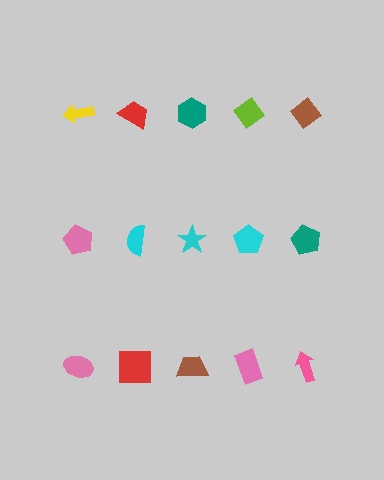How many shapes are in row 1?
5 shapes.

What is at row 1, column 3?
A teal hexagon.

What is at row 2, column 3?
A cyan star.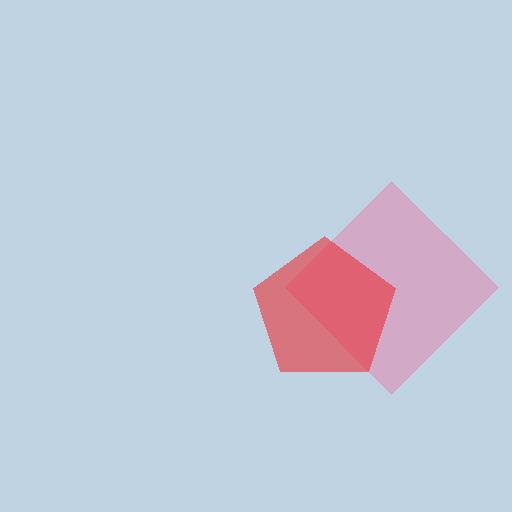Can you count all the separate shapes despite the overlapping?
Yes, there are 2 separate shapes.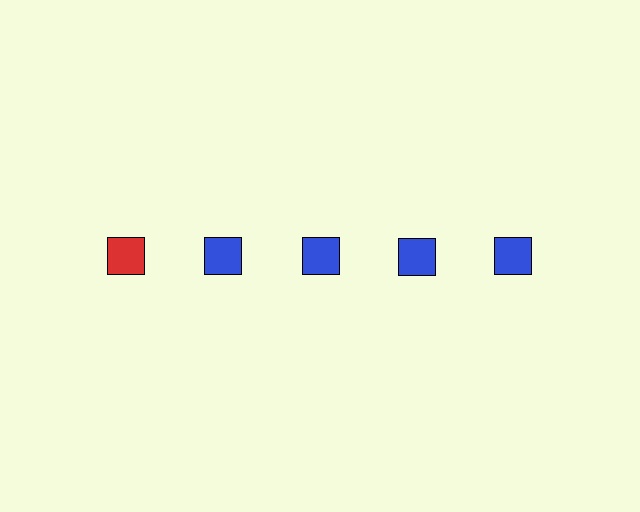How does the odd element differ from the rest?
It has a different color: red instead of blue.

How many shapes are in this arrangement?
There are 5 shapes arranged in a grid pattern.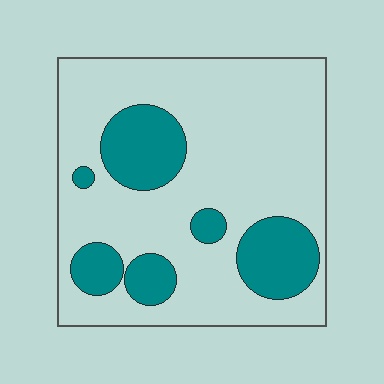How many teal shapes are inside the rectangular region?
6.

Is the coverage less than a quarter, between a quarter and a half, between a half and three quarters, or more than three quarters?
Less than a quarter.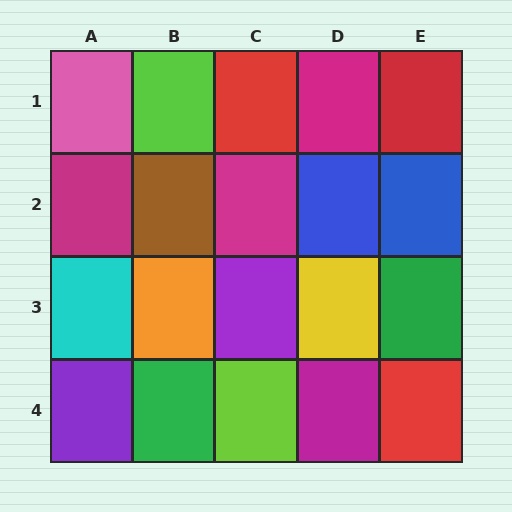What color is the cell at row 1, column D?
Magenta.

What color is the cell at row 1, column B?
Lime.